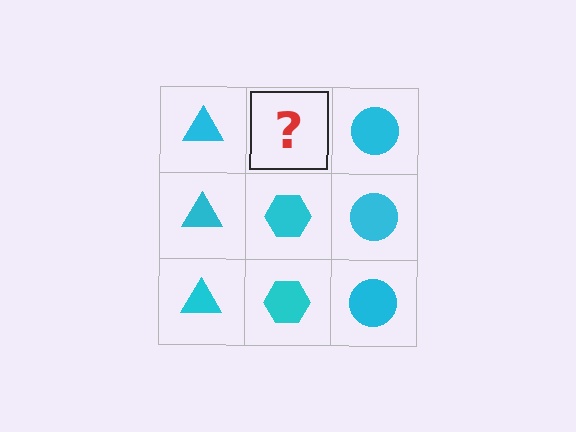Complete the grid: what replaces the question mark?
The question mark should be replaced with a cyan hexagon.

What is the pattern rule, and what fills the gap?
The rule is that each column has a consistent shape. The gap should be filled with a cyan hexagon.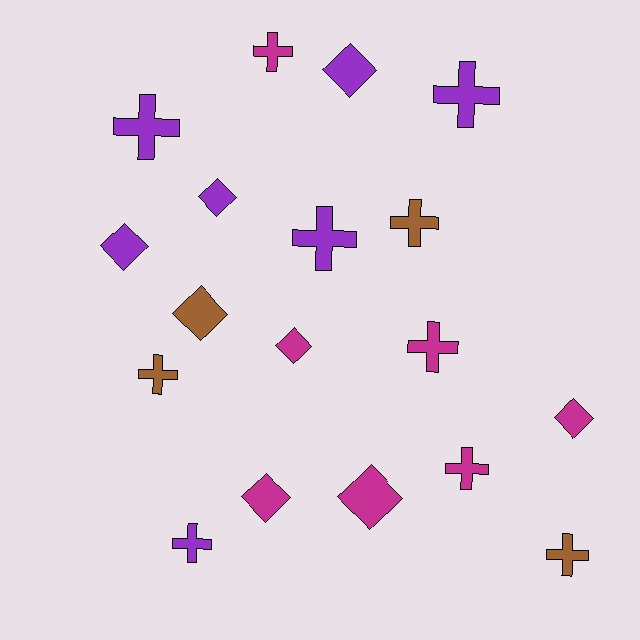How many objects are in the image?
There are 18 objects.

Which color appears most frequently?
Purple, with 7 objects.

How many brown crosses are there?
There are 3 brown crosses.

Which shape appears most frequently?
Cross, with 10 objects.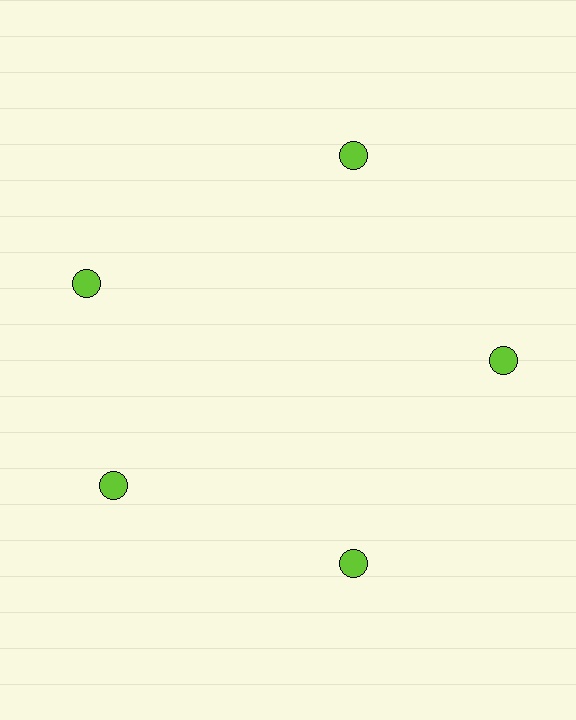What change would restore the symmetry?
The symmetry would be restored by rotating it back into even spacing with its neighbors so that all 5 circles sit at equal angles and equal distance from the center.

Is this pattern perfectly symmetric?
No. The 5 lime circles are arranged in a ring, but one element near the 10 o'clock position is rotated out of alignment along the ring, breaking the 5-fold rotational symmetry.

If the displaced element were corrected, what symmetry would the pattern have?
It would have 5-fold rotational symmetry — the pattern would map onto itself every 72 degrees.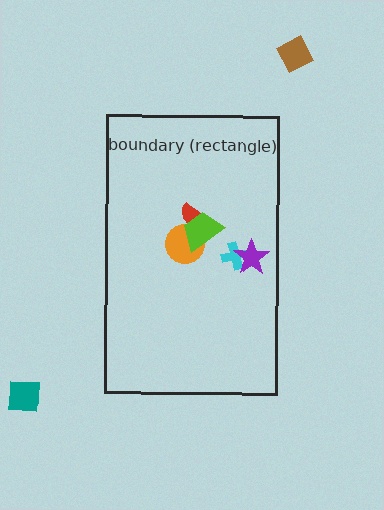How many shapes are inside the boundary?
5 inside, 2 outside.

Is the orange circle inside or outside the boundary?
Inside.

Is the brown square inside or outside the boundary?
Outside.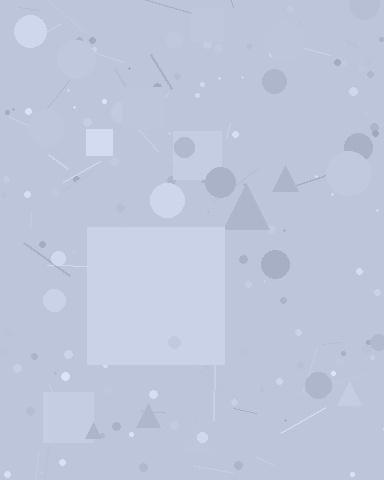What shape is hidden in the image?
A square is hidden in the image.